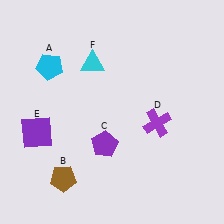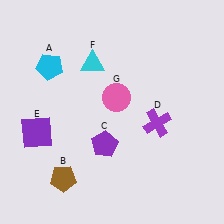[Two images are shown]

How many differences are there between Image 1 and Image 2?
There is 1 difference between the two images.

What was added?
A pink circle (G) was added in Image 2.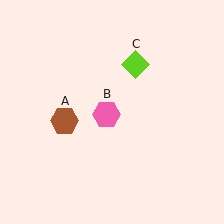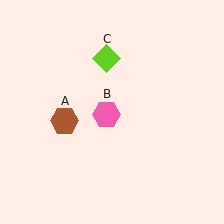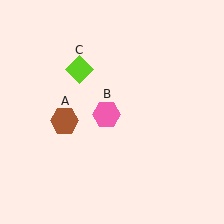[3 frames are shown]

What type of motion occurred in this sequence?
The lime diamond (object C) rotated counterclockwise around the center of the scene.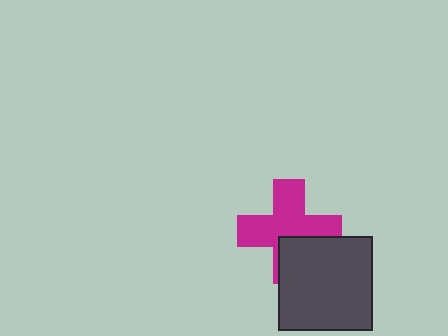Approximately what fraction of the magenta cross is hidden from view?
Roughly 32% of the magenta cross is hidden behind the dark gray square.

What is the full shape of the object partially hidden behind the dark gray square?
The partially hidden object is a magenta cross.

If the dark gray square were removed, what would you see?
You would see the complete magenta cross.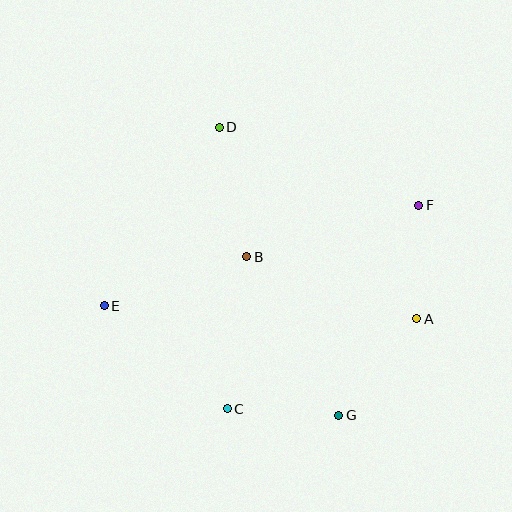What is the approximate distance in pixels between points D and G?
The distance between D and G is approximately 312 pixels.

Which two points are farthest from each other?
Points E and F are farthest from each other.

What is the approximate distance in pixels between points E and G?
The distance between E and G is approximately 259 pixels.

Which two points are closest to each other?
Points C and G are closest to each other.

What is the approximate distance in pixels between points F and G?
The distance between F and G is approximately 225 pixels.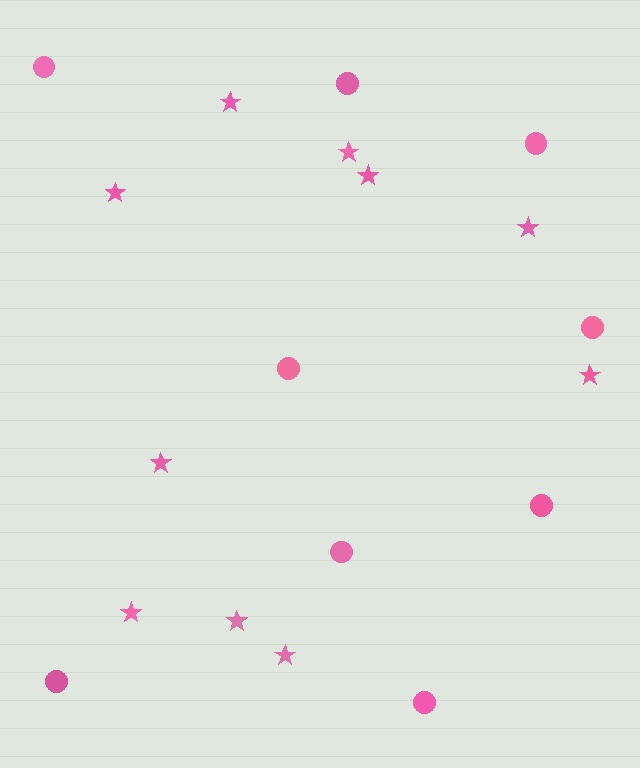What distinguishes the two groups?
There are 2 groups: one group of stars (10) and one group of circles (9).